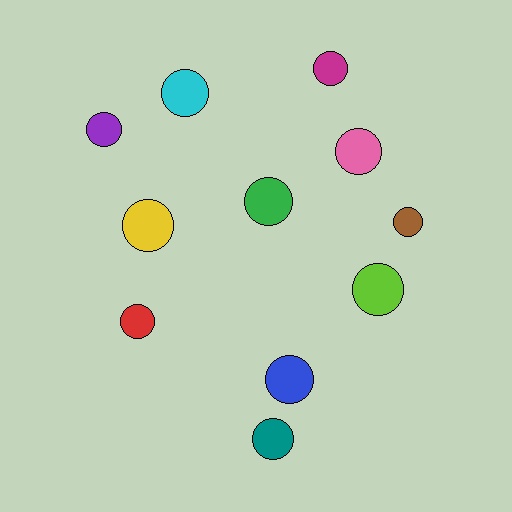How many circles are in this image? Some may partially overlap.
There are 11 circles.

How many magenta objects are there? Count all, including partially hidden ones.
There is 1 magenta object.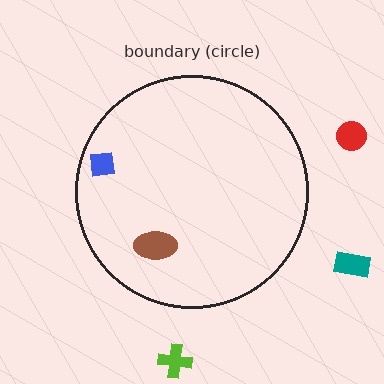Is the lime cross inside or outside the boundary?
Outside.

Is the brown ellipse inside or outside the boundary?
Inside.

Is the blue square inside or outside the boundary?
Inside.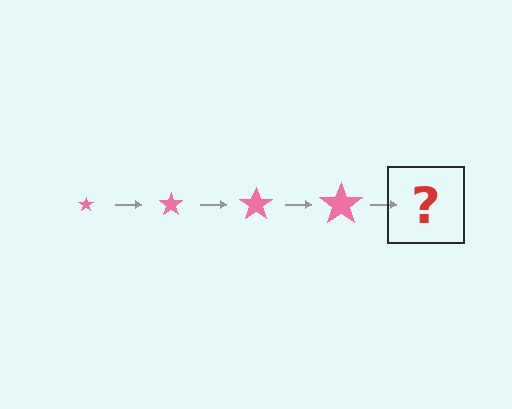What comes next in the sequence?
The next element should be a pink star, larger than the previous one.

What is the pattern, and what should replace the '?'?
The pattern is that the star gets progressively larger each step. The '?' should be a pink star, larger than the previous one.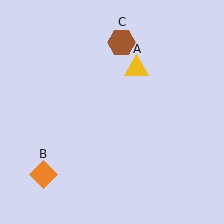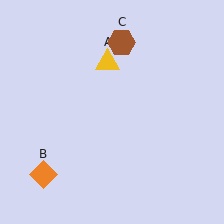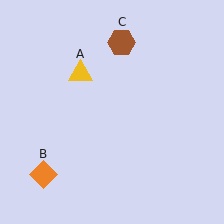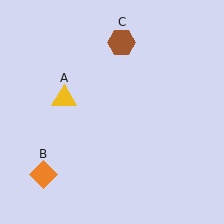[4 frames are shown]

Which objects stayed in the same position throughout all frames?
Orange diamond (object B) and brown hexagon (object C) remained stationary.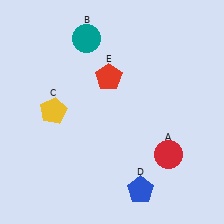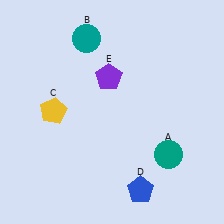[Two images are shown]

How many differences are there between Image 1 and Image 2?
There are 2 differences between the two images.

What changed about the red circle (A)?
In Image 1, A is red. In Image 2, it changed to teal.